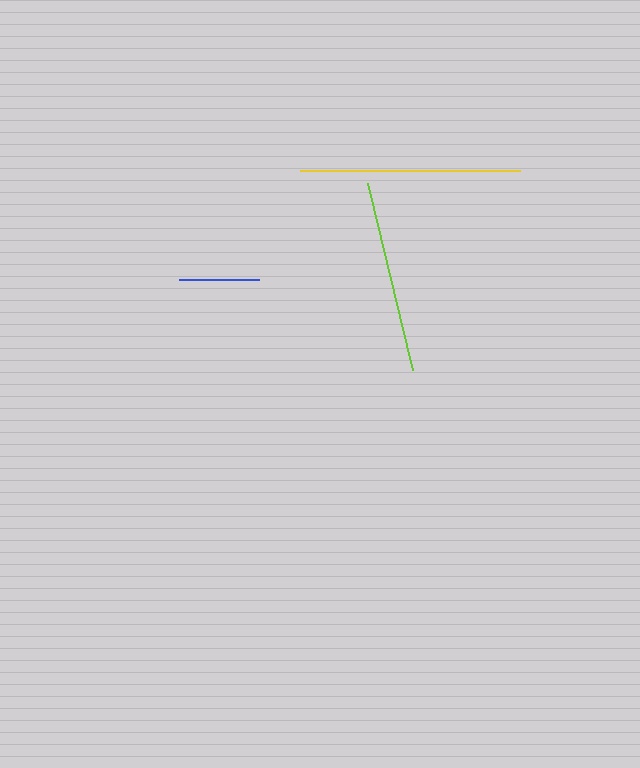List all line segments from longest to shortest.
From longest to shortest: yellow, lime, blue.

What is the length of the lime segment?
The lime segment is approximately 193 pixels long.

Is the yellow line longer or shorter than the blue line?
The yellow line is longer than the blue line.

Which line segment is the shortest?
The blue line is the shortest at approximately 81 pixels.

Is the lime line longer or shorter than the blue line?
The lime line is longer than the blue line.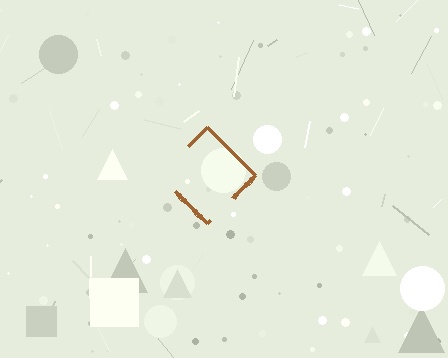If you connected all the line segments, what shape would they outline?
They would outline a diamond.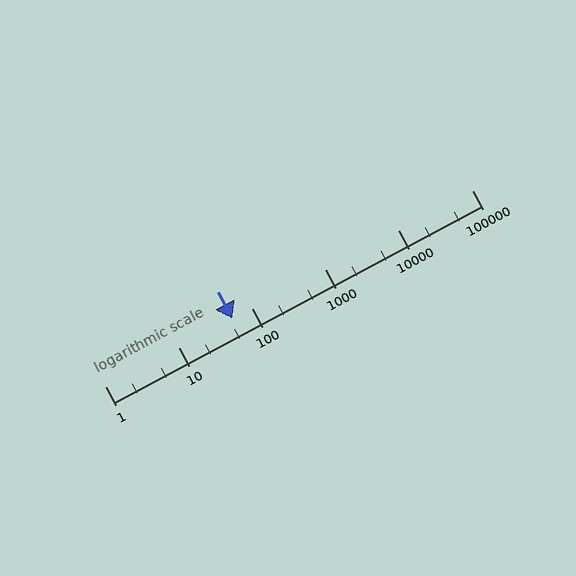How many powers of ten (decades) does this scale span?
The scale spans 5 decades, from 1 to 100000.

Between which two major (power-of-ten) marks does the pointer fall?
The pointer is between 10 and 100.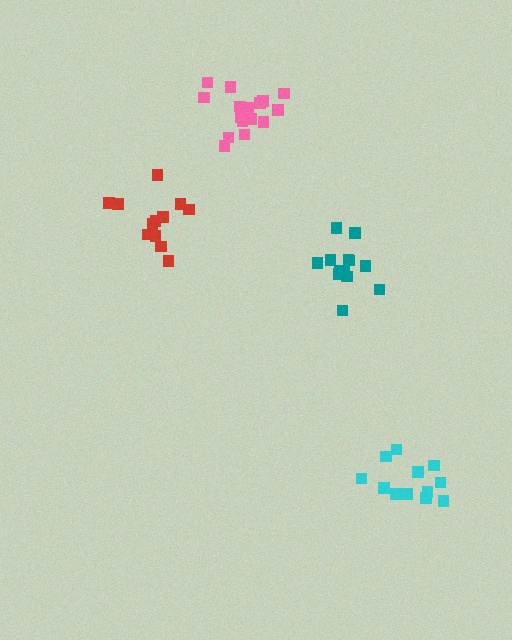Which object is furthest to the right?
The cyan cluster is rightmost.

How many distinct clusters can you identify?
There are 4 distinct clusters.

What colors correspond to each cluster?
The clusters are colored: teal, pink, cyan, red.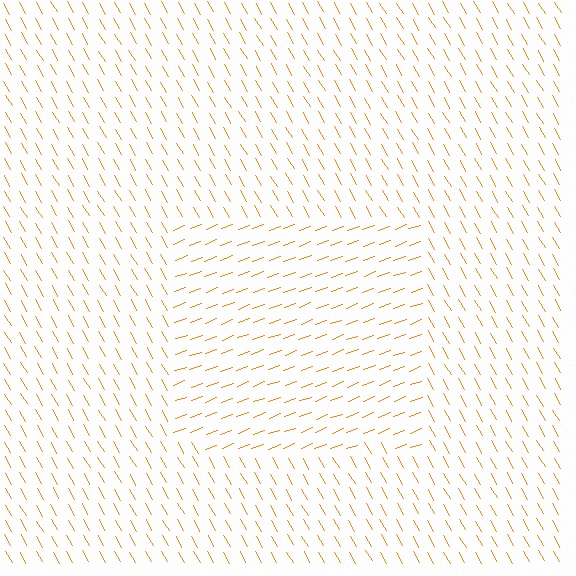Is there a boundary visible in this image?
Yes, there is a texture boundary formed by a change in line orientation.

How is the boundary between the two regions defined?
The boundary is defined purely by a change in line orientation (approximately 81 degrees difference). All lines are the same color and thickness.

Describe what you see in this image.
The image is filled with small orange line segments. A rectangle region in the image has lines oriented differently from the surrounding lines, creating a visible texture boundary.